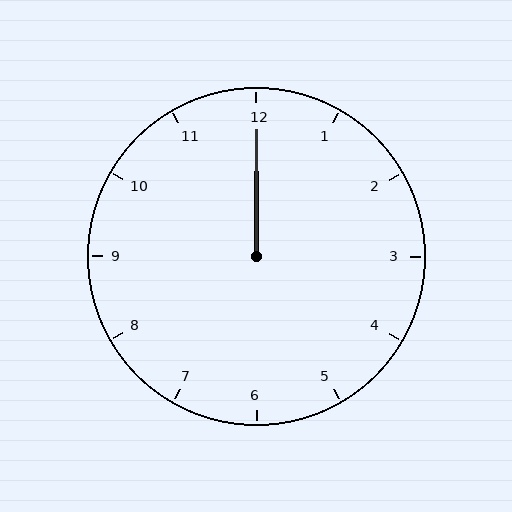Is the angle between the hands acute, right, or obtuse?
It is acute.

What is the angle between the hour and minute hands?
Approximately 0 degrees.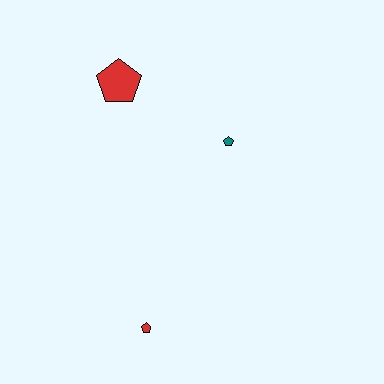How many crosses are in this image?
There are no crosses.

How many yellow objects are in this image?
There are no yellow objects.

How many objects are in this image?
There are 3 objects.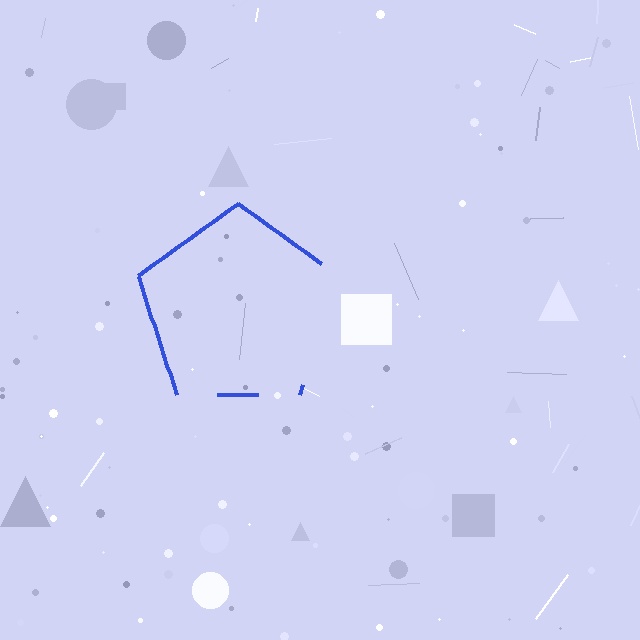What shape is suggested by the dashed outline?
The dashed outline suggests a pentagon.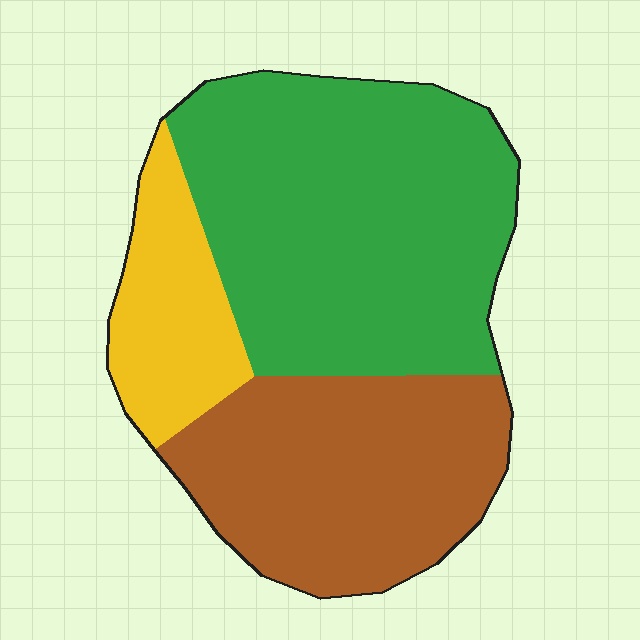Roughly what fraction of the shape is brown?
Brown covers 34% of the shape.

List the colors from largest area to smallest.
From largest to smallest: green, brown, yellow.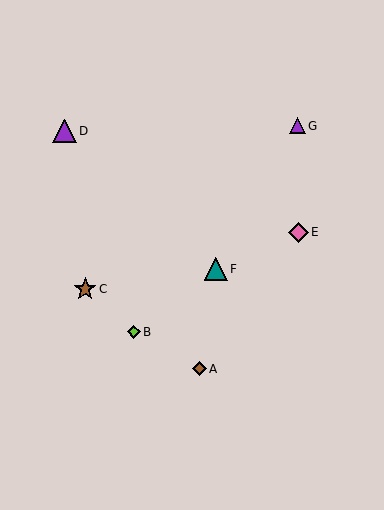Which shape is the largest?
The purple triangle (labeled D) is the largest.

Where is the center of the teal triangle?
The center of the teal triangle is at (216, 269).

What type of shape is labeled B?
Shape B is a lime diamond.